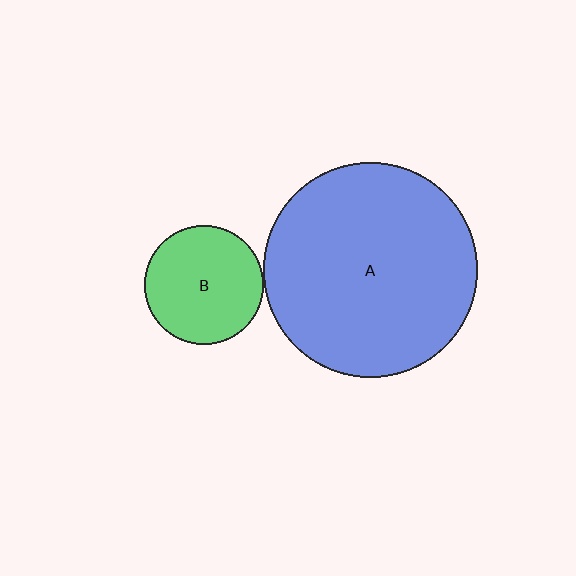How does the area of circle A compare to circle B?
Approximately 3.3 times.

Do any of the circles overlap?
No, none of the circles overlap.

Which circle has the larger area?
Circle A (blue).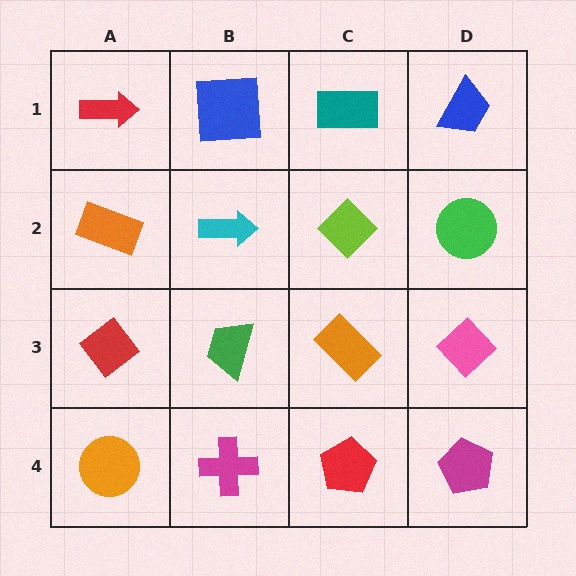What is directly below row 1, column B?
A cyan arrow.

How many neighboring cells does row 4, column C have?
3.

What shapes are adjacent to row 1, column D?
A green circle (row 2, column D), a teal rectangle (row 1, column C).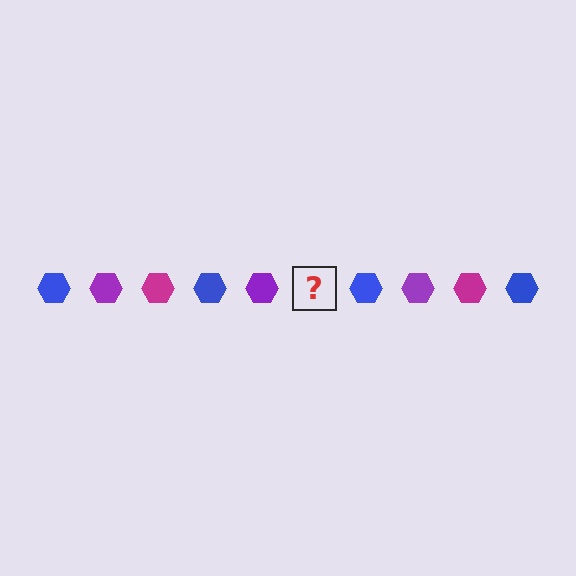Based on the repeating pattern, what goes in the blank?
The blank should be a magenta hexagon.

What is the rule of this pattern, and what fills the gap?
The rule is that the pattern cycles through blue, purple, magenta hexagons. The gap should be filled with a magenta hexagon.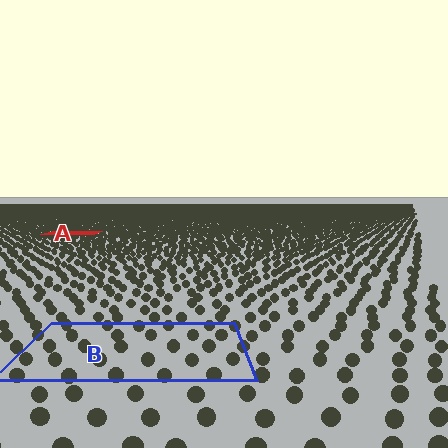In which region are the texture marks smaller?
The texture marks are smaller in region A, because it is farther away.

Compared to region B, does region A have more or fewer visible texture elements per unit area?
Region A has more texture elements per unit area — they are packed more densely because it is farther away.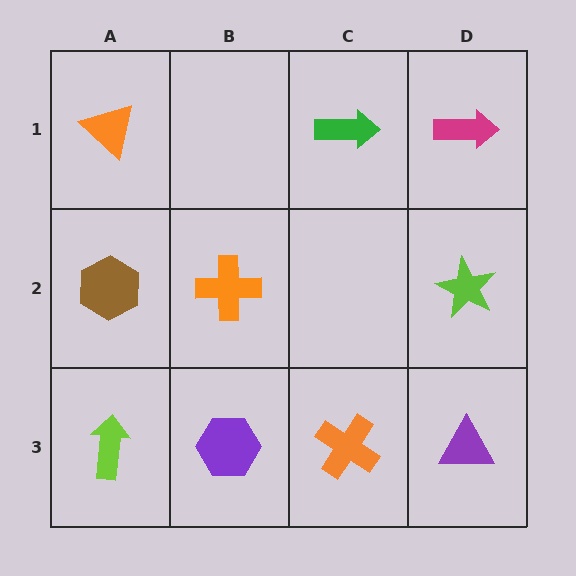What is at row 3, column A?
A lime arrow.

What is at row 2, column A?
A brown hexagon.